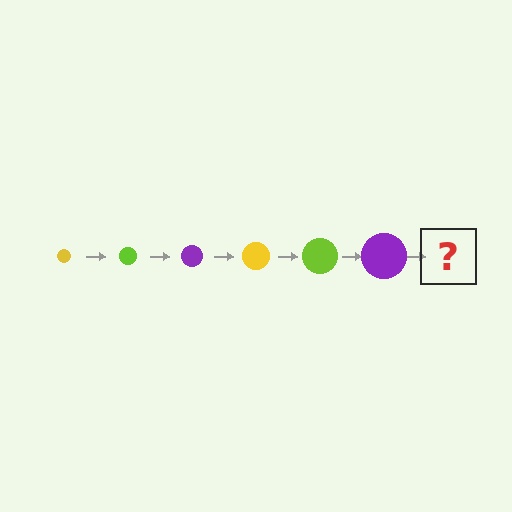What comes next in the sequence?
The next element should be a yellow circle, larger than the previous one.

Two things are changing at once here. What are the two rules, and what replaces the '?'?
The two rules are that the circle grows larger each step and the color cycles through yellow, lime, and purple. The '?' should be a yellow circle, larger than the previous one.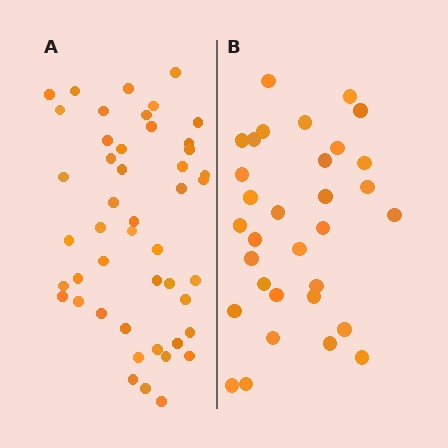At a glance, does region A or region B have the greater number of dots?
Region A (the left region) has more dots.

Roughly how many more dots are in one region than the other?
Region A has approximately 15 more dots than region B.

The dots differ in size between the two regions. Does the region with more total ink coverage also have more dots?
No. Region B has more total ink coverage because its dots are larger, but region A actually contains more individual dots. Total area can be misleading — the number of items is what matters here.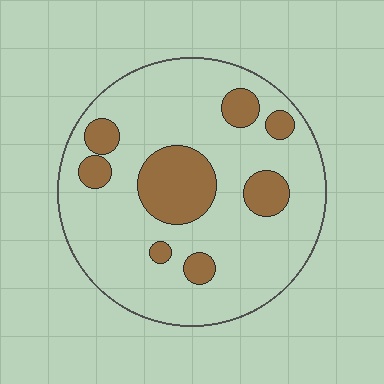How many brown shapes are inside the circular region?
8.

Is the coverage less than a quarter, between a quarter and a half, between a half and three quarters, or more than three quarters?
Less than a quarter.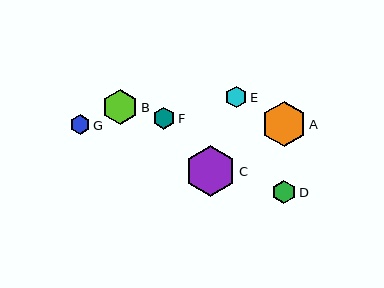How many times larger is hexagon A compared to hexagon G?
Hexagon A is approximately 2.3 times the size of hexagon G.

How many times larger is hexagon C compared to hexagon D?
Hexagon C is approximately 2.1 times the size of hexagon D.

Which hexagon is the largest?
Hexagon C is the largest with a size of approximately 50 pixels.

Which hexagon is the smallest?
Hexagon G is the smallest with a size of approximately 20 pixels.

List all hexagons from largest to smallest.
From largest to smallest: C, A, B, D, F, E, G.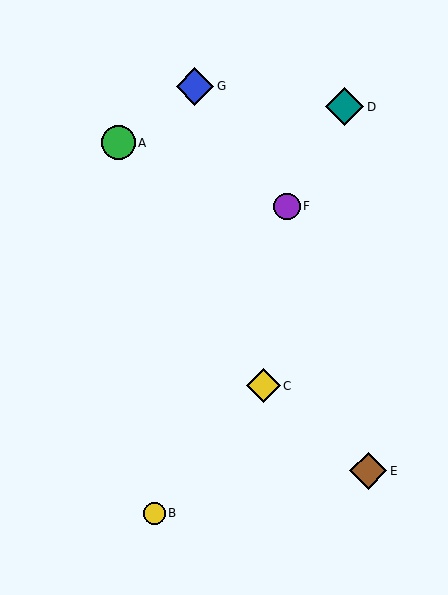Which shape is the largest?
The teal diamond (labeled D) is the largest.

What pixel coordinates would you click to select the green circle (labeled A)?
Click at (118, 143) to select the green circle A.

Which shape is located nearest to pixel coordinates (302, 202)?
The purple circle (labeled F) at (287, 206) is nearest to that location.